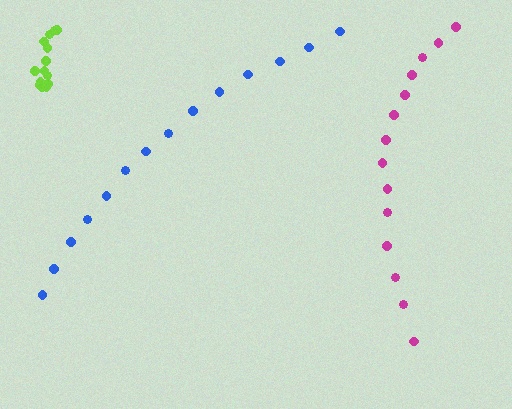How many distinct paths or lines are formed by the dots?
There are 3 distinct paths.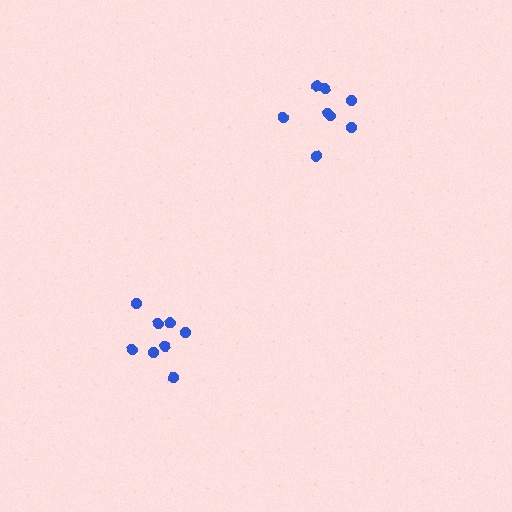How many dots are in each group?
Group 1: 8 dots, Group 2: 8 dots (16 total).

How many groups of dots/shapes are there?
There are 2 groups.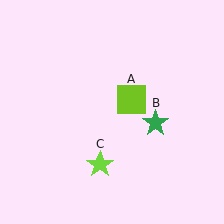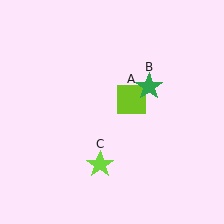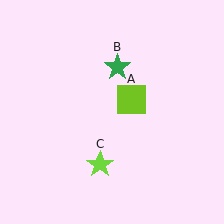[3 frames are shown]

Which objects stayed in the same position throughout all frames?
Lime square (object A) and lime star (object C) remained stationary.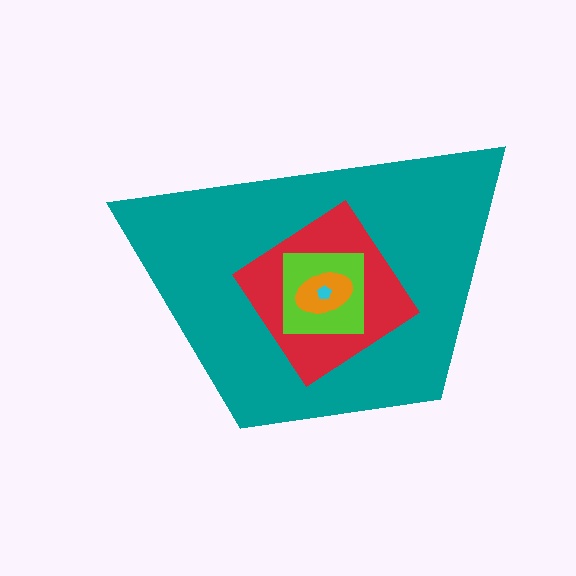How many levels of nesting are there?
5.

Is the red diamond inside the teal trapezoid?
Yes.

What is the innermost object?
The cyan pentagon.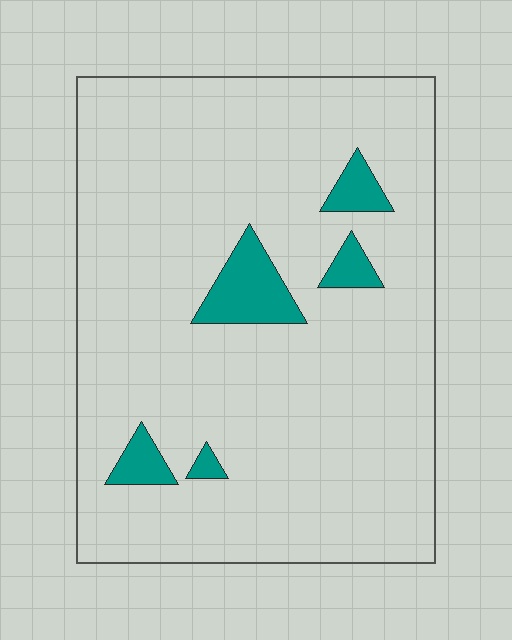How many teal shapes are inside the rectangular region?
5.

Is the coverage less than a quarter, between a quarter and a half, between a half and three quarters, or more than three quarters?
Less than a quarter.